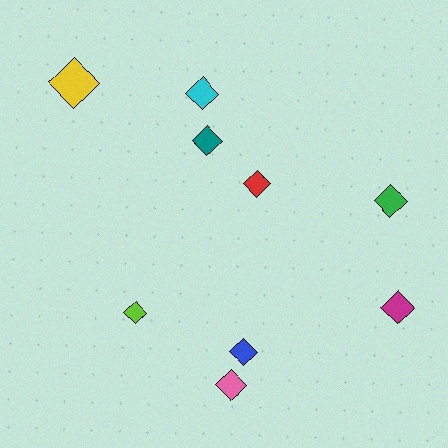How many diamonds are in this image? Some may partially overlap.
There are 9 diamonds.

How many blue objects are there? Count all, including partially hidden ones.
There is 1 blue object.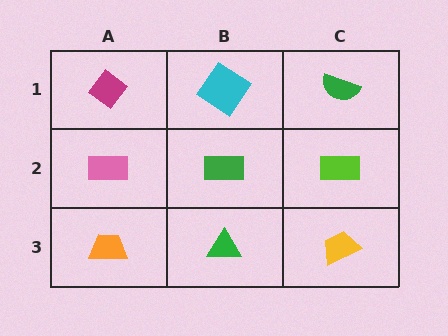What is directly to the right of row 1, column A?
A cyan diamond.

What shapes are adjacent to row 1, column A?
A pink rectangle (row 2, column A), a cyan diamond (row 1, column B).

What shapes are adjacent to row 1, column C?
A lime rectangle (row 2, column C), a cyan diamond (row 1, column B).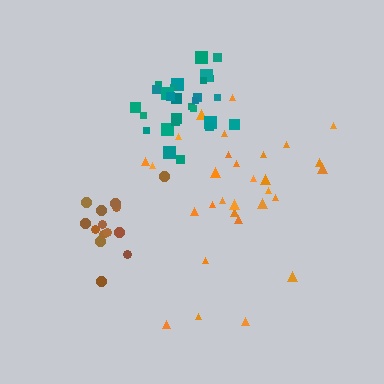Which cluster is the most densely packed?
Teal.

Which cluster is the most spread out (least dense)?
Orange.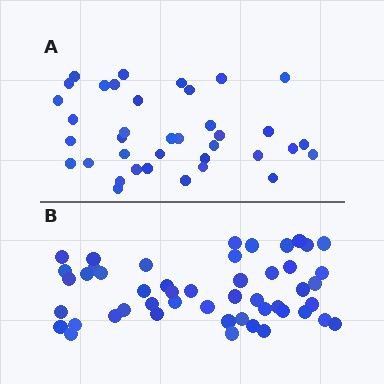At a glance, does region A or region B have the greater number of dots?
Region B (the bottom region) has more dots.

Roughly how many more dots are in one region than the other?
Region B has roughly 12 or so more dots than region A.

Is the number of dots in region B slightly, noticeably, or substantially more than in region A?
Region B has noticeably more, but not dramatically so. The ratio is roughly 1.3 to 1.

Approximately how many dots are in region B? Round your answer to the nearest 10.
About 50 dots. (The exact count is 49, which rounds to 50.)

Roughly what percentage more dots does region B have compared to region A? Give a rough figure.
About 30% more.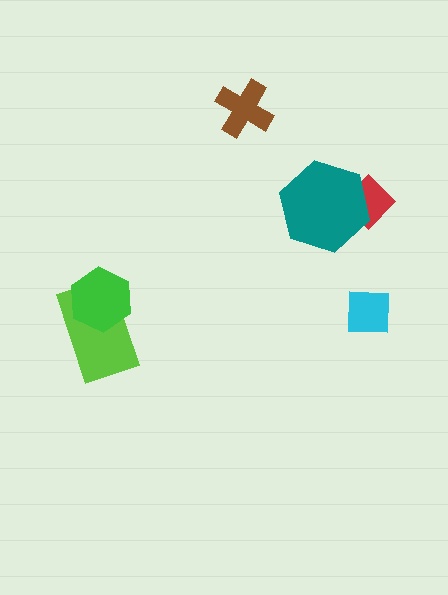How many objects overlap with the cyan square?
0 objects overlap with the cyan square.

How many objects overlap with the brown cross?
0 objects overlap with the brown cross.